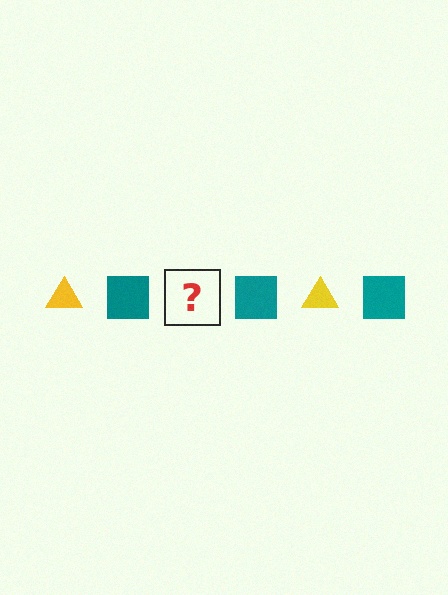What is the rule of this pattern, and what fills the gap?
The rule is that the pattern alternates between yellow triangle and teal square. The gap should be filled with a yellow triangle.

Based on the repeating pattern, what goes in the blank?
The blank should be a yellow triangle.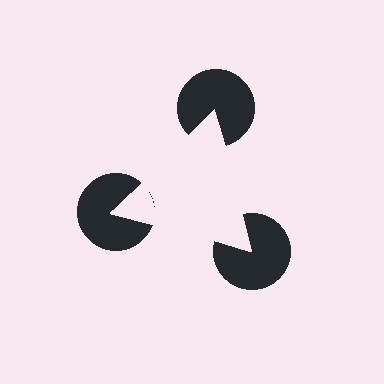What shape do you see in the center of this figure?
An illusory triangle — its edges are inferred from the aligned wedge cuts in the pac-man discs, not physically drawn.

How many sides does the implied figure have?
3 sides.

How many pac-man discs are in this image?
There are 3 — one at each vertex of the illusory triangle.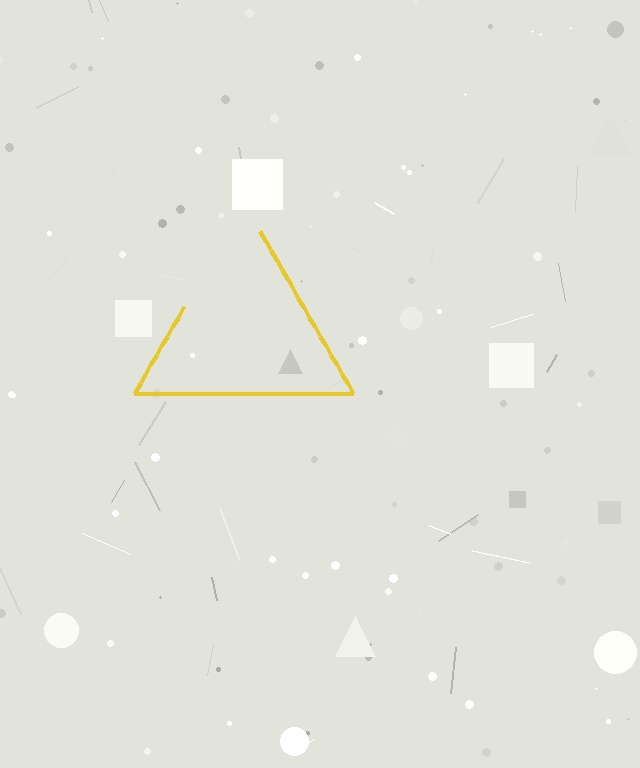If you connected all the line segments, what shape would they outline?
They would outline a triangle.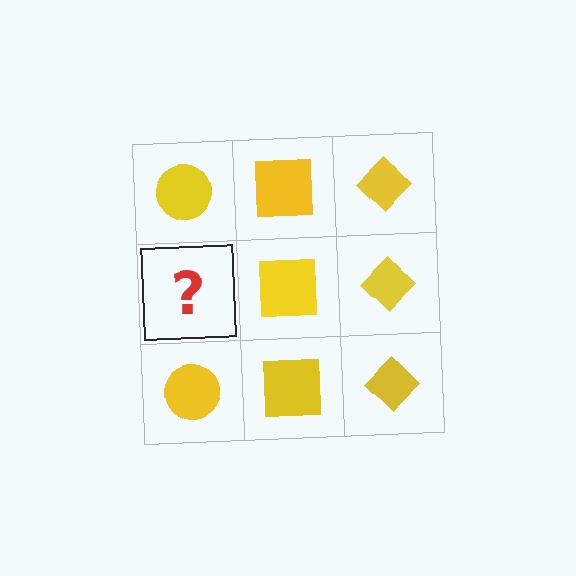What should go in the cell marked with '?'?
The missing cell should contain a yellow circle.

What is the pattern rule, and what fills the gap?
The rule is that each column has a consistent shape. The gap should be filled with a yellow circle.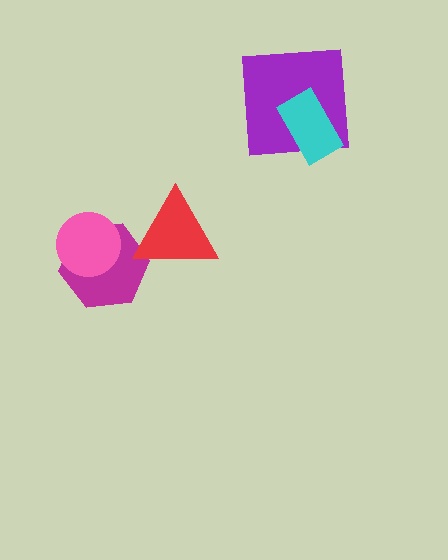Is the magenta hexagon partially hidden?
Yes, it is partially covered by another shape.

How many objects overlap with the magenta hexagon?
2 objects overlap with the magenta hexagon.